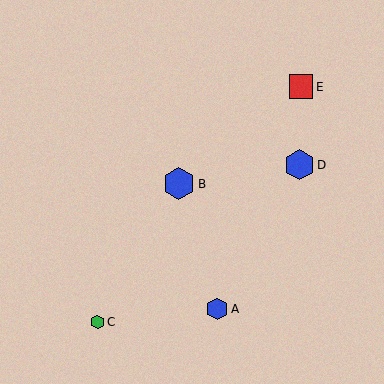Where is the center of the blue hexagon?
The center of the blue hexagon is at (217, 309).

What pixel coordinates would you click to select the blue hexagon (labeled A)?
Click at (217, 309) to select the blue hexagon A.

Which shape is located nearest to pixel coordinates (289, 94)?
The red square (labeled E) at (301, 87) is nearest to that location.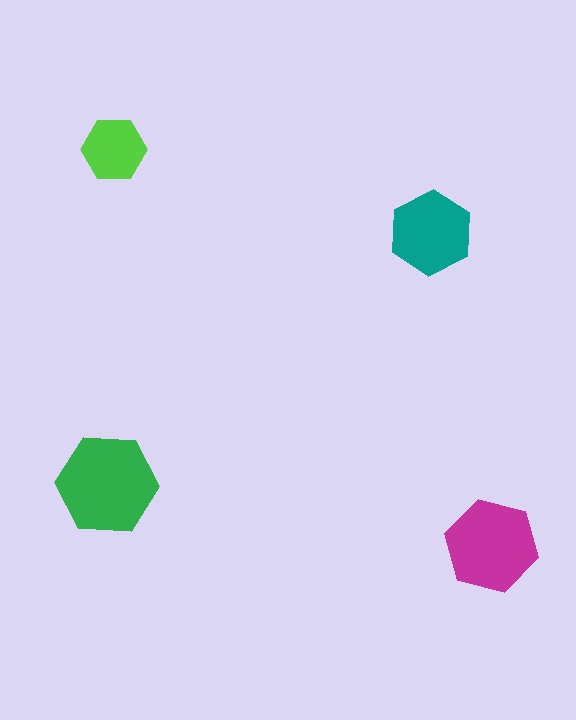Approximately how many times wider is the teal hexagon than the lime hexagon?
About 1.5 times wider.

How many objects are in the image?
There are 4 objects in the image.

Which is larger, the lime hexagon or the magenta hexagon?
The magenta one.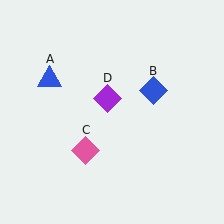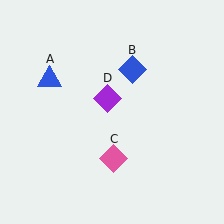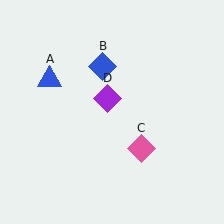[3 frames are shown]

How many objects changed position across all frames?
2 objects changed position: blue diamond (object B), pink diamond (object C).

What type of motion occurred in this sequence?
The blue diamond (object B), pink diamond (object C) rotated counterclockwise around the center of the scene.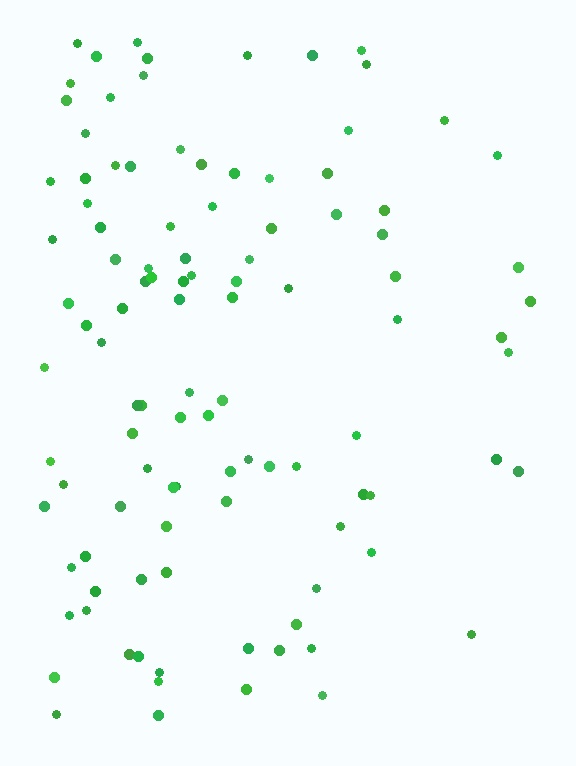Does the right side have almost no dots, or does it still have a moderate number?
Still a moderate number, just noticeably fewer than the left.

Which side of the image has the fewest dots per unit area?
The right.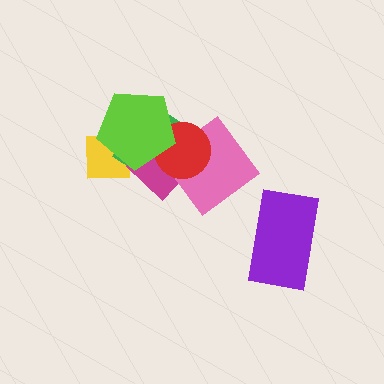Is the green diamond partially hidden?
Yes, it is partially covered by another shape.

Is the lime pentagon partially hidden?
No, no other shape covers it.